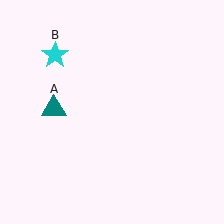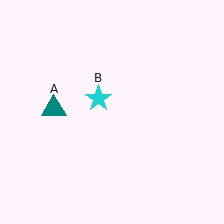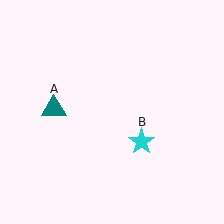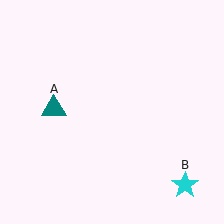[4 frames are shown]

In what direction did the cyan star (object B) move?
The cyan star (object B) moved down and to the right.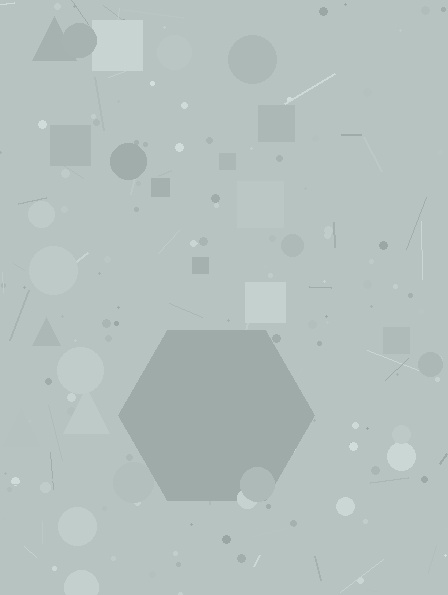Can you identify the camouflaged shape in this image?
The camouflaged shape is a hexagon.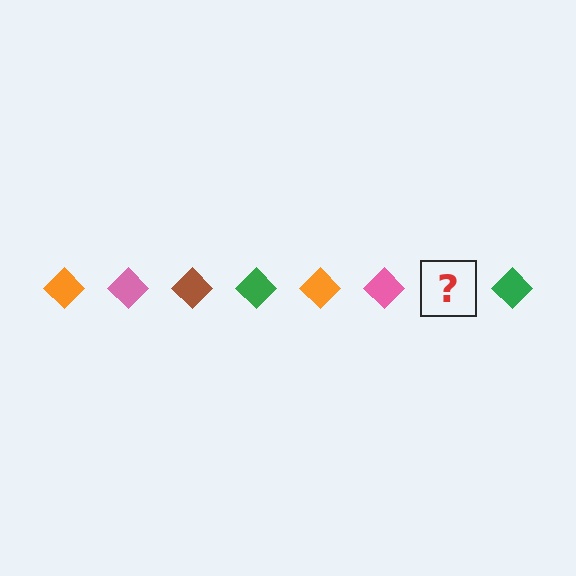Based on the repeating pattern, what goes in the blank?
The blank should be a brown diamond.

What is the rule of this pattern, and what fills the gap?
The rule is that the pattern cycles through orange, pink, brown, green diamonds. The gap should be filled with a brown diamond.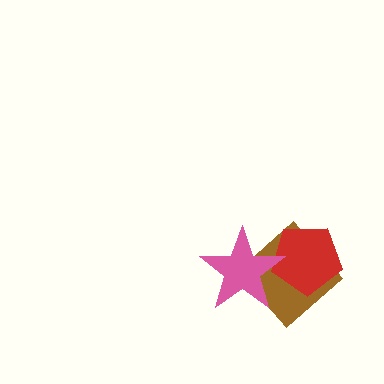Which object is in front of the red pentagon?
The pink star is in front of the red pentagon.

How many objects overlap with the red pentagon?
2 objects overlap with the red pentagon.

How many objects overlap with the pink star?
2 objects overlap with the pink star.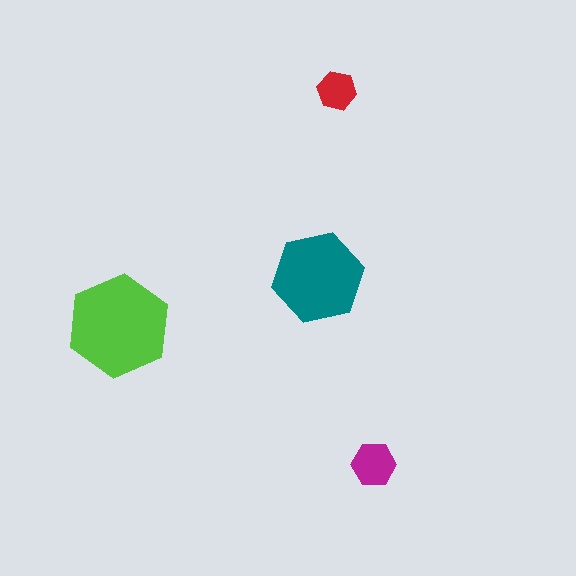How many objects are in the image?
There are 4 objects in the image.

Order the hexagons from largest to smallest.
the lime one, the teal one, the magenta one, the red one.